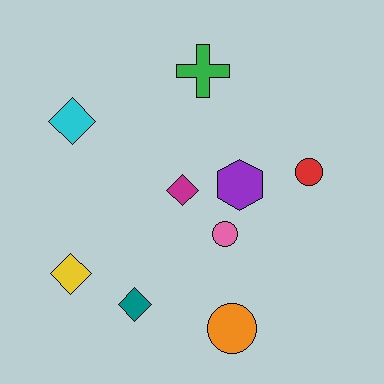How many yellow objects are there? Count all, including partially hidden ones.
There is 1 yellow object.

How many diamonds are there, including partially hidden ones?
There are 4 diamonds.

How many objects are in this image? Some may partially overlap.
There are 9 objects.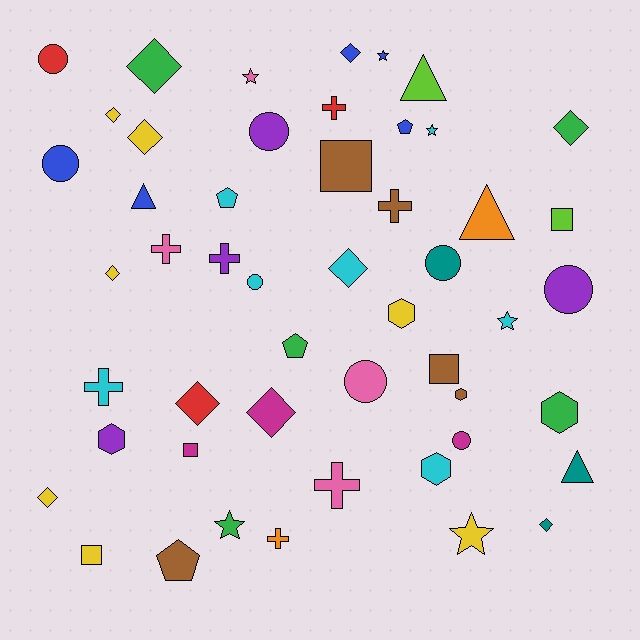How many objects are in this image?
There are 50 objects.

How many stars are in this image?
There are 6 stars.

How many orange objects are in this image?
There are 2 orange objects.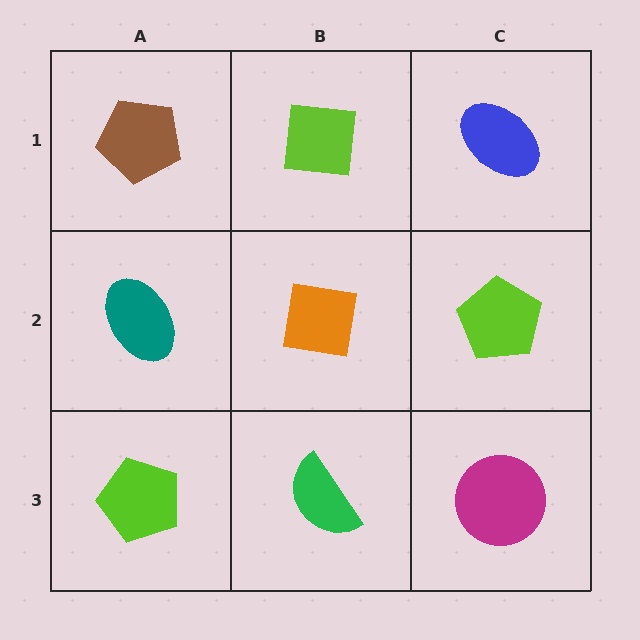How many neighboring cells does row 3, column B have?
3.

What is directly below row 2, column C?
A magenta circle.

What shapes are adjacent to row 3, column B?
An orange square (row 2, column B), a lime pentagon (row 3, column A), a magenta circle (row 3, column C).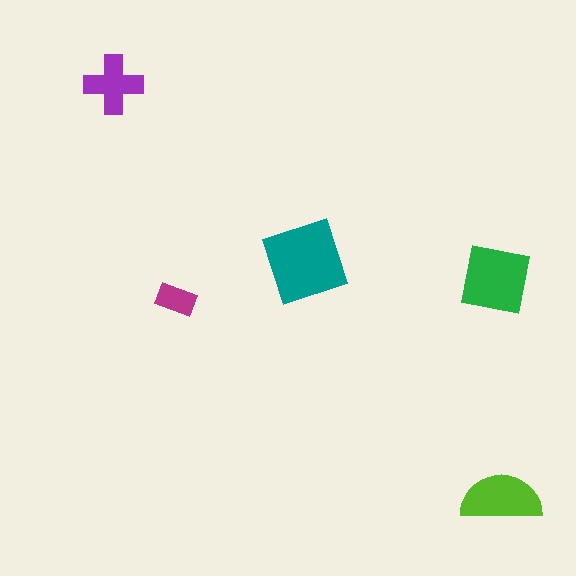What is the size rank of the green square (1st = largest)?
2nd.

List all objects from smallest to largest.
The magenta rectangle, the purple cross, the lime semicircle, the green square, the teal square.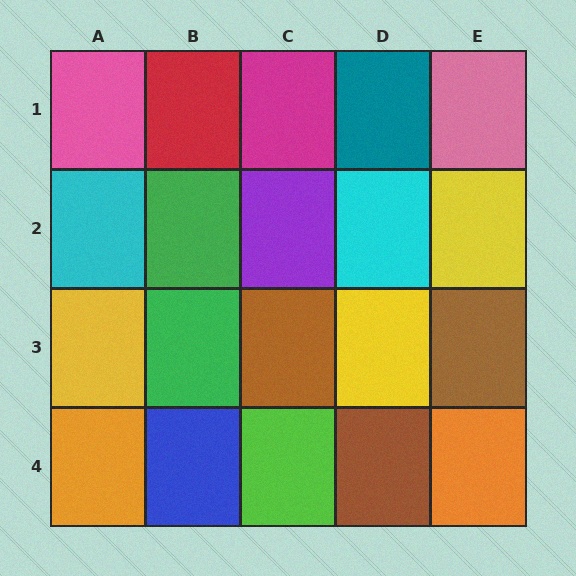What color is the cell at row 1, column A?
Pink.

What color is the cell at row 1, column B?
Red.